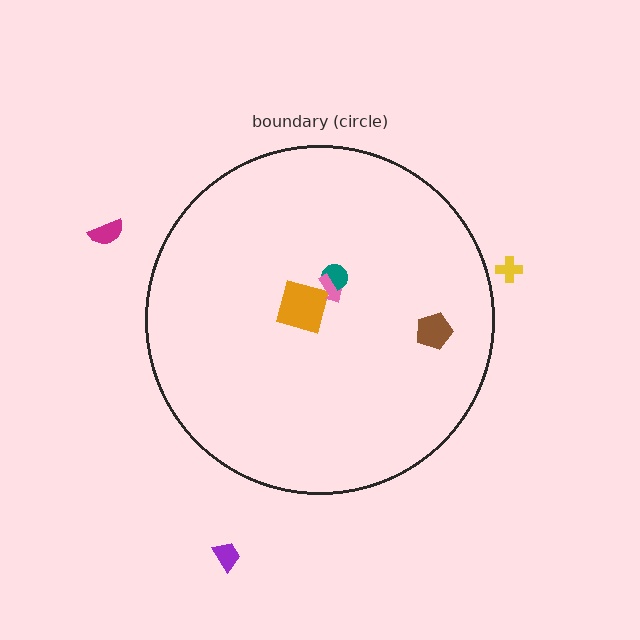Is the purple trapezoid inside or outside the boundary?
Outside.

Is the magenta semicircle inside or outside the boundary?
Outside.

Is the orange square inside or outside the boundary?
Inside.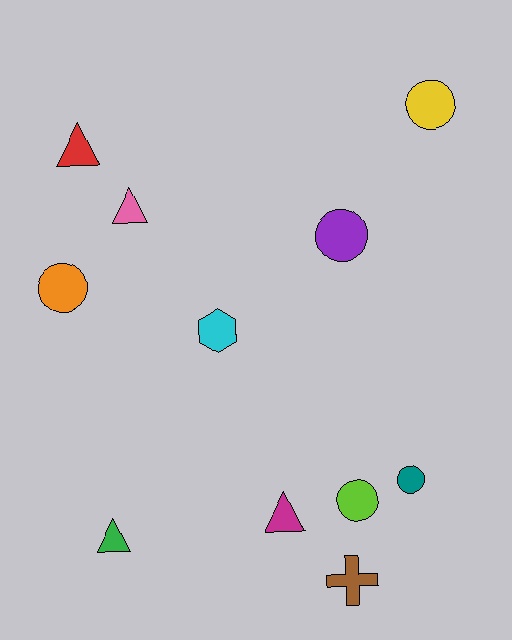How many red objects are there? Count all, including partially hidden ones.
There is 1 red object.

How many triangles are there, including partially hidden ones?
There are 4 triangles.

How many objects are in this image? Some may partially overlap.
There are 11 objects.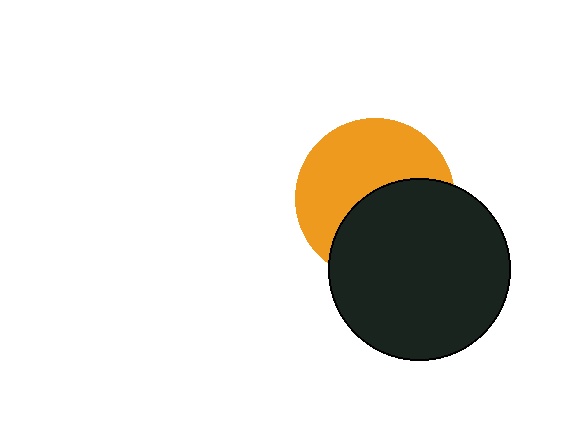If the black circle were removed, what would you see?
You would see the complete orange circle.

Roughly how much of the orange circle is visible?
About half of it is visible (roughly 54%).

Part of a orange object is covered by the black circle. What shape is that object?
It is a circle.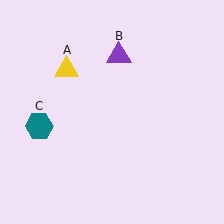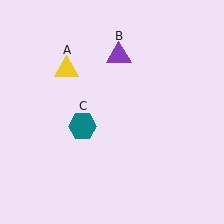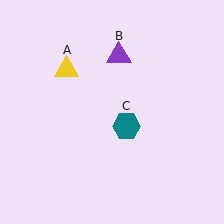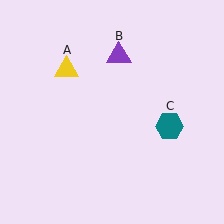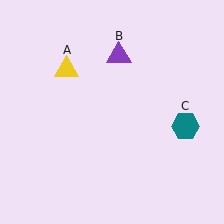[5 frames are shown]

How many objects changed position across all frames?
1 object changed position: teal hexagon (object C).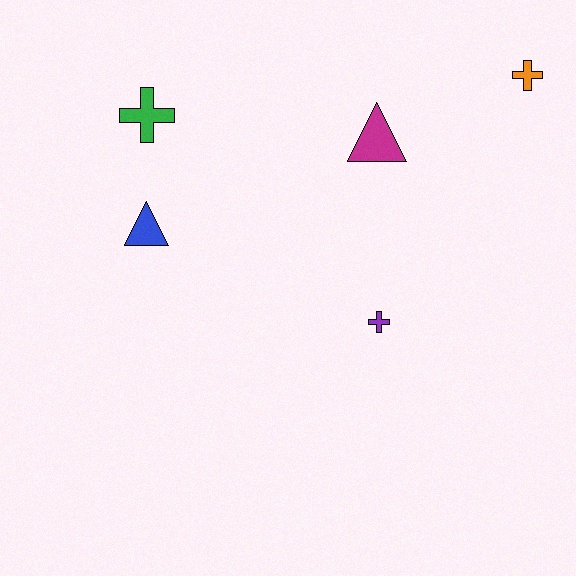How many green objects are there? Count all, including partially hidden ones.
There is 1 green object.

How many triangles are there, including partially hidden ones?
There are 2 triangles.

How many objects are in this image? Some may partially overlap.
There are 5 objects.